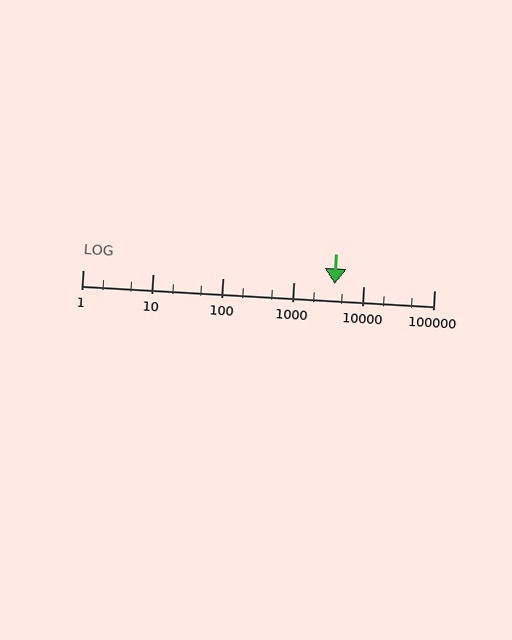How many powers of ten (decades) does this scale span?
The scale spans 5 decades, from 1 to 100000.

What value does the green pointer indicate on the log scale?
The pointer indicates approximately 3900.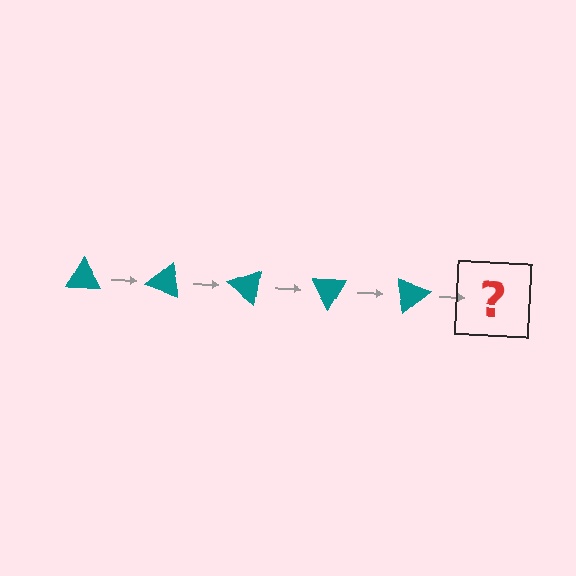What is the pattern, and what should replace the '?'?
The pattern is that the triangle rotates 20 degrees each step. The '?' should be a teal triangle rotated 100 degrees.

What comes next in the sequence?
The next element should be a teal triangle rotated 100 degrees.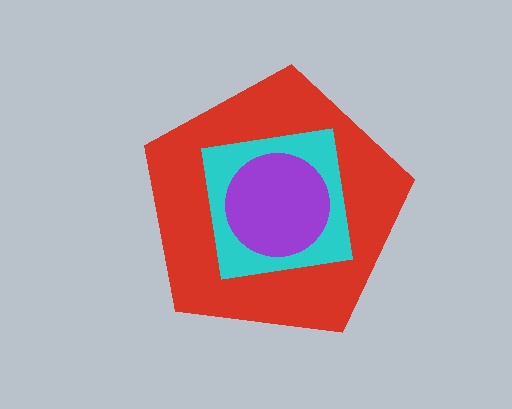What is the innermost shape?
The purple circle.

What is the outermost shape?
The red pentagon.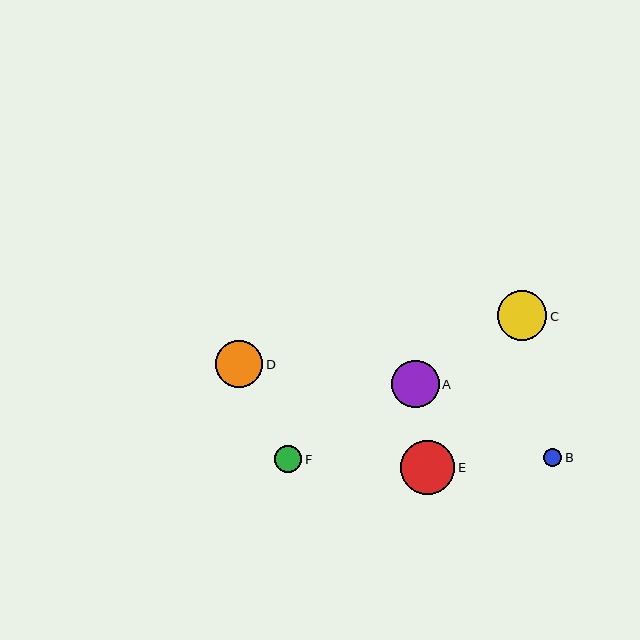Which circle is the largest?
Circle E is the largest with a size of approximately 54 pixels.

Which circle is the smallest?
Circle B is the smallest with a size of approximately 18 pixels.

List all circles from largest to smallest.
From largest to smallest: E, C, A, D, F, B.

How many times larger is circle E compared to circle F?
Circle E is approximately 2.0 times the size of circle F.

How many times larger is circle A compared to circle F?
Circle A is approximately 1.7 times the size of circle F.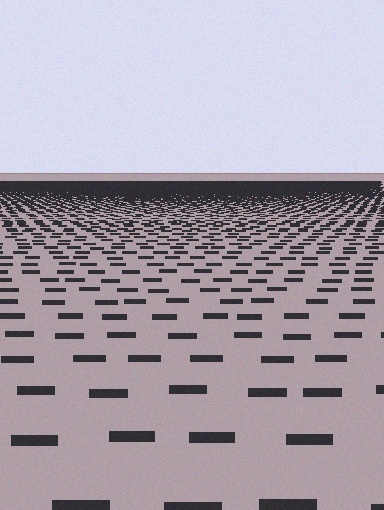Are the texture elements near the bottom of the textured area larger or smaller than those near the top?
Larger. Near the bottom, elements are closer to the viewer and appear at a bigger on-screen size.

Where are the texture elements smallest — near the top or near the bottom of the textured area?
Near the top.